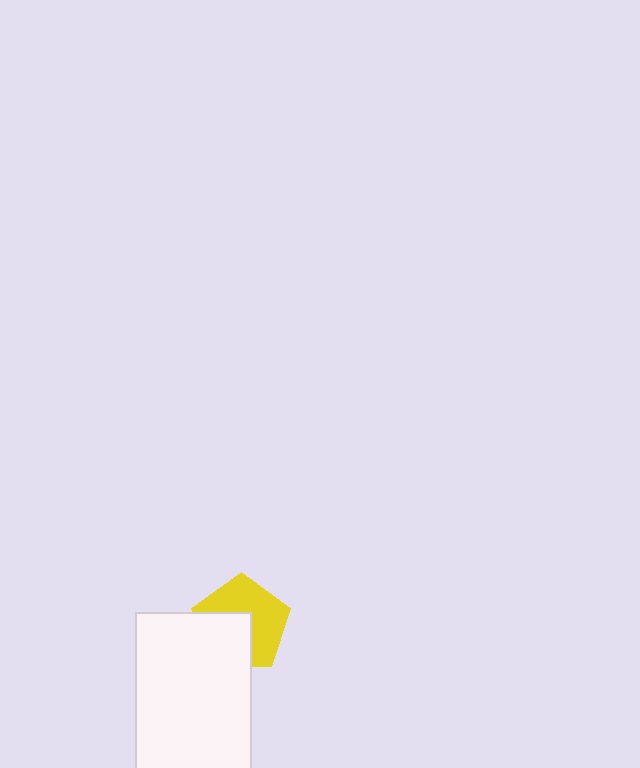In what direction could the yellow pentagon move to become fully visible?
The yellow pentagon could move toward the upper-right. That would shift it out from behind the white rectangle entirely.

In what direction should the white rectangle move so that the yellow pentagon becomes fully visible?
The white rectangle should move toward the lower-left. That is the shortest direction to clear the overlap and leave the yellow pentagon fully visible.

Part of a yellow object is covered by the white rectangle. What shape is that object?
It is a pentagon.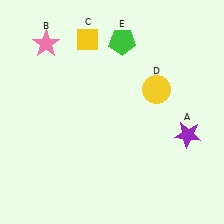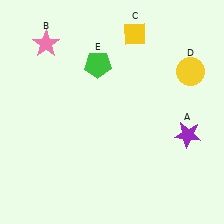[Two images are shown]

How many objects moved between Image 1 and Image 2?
3 objects moved between the two images.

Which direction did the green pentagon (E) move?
The green pentagon (E) moved left.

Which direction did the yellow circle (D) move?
The yellow circle (D) moved right.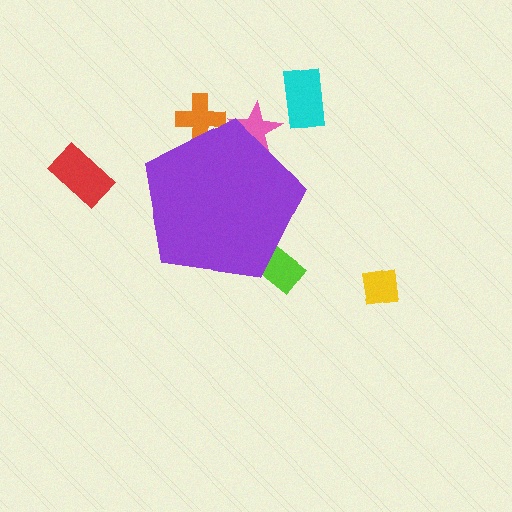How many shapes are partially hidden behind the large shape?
3 shapes are partially hidden.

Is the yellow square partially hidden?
No, the yellow square is fully visible.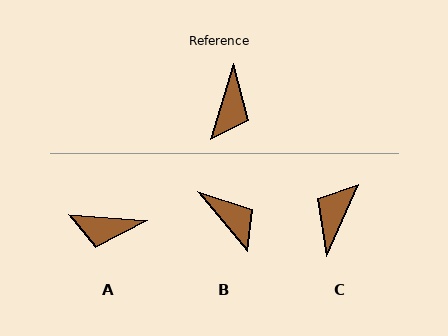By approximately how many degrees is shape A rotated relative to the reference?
Approximately 77 degrees clockwise.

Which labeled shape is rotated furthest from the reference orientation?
C, about 173 degrees away.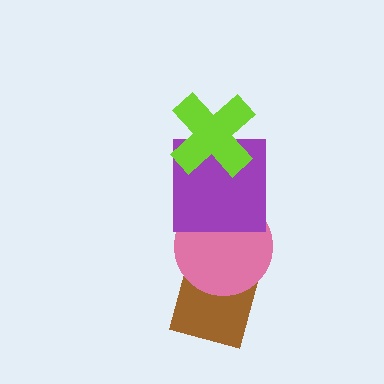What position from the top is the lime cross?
The lime cross is 1st from the top.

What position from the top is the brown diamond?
The brown diamond is 4th from the top.